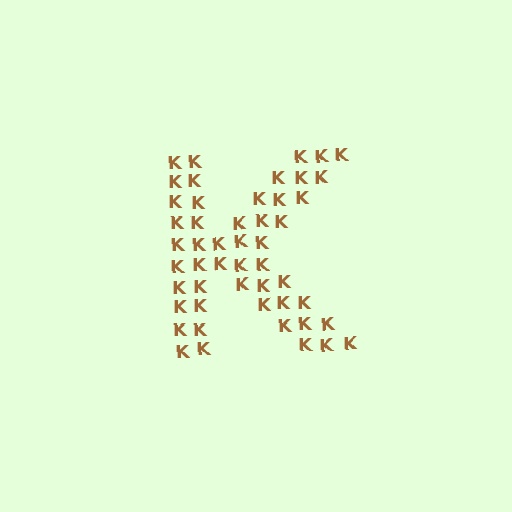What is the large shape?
The large shape is the letter K.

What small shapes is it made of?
It is made of small letter K's.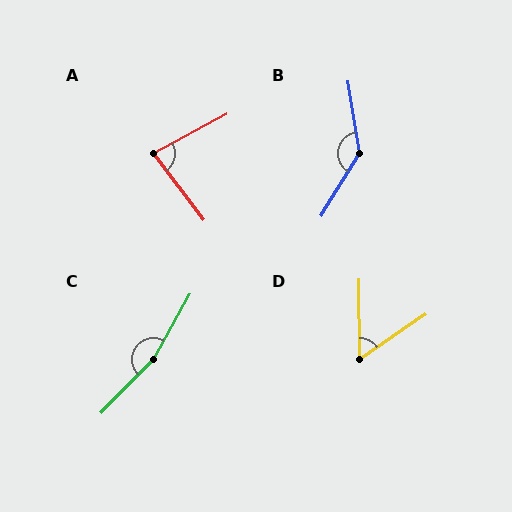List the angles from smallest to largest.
D (55°), A (81°), B (139°), C (164°).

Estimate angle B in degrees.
Approximately 139 degrees.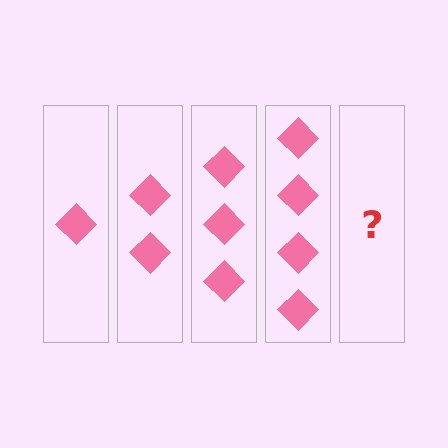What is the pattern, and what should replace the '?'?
The pattern is that each step adds one more diamond. The '?' should be 5 diamonds.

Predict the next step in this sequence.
The next step is 5 diamonds.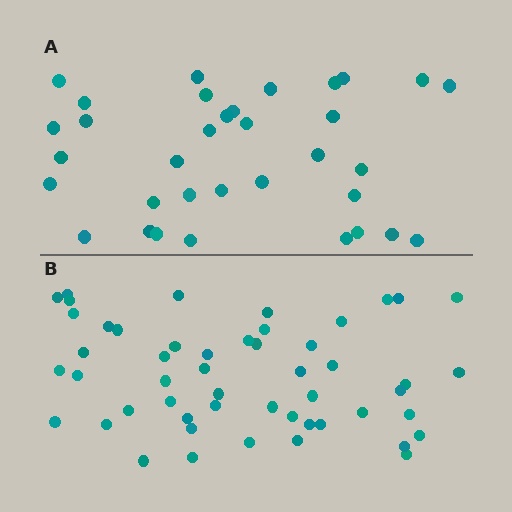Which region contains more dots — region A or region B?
Region B (the bottom region) has more dots.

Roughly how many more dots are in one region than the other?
Region B has approximately 15 more dots than region A.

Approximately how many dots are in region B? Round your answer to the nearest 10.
About 50 dots. (The exact count is 51, which rounds to 50.)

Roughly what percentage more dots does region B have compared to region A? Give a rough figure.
About 50% more.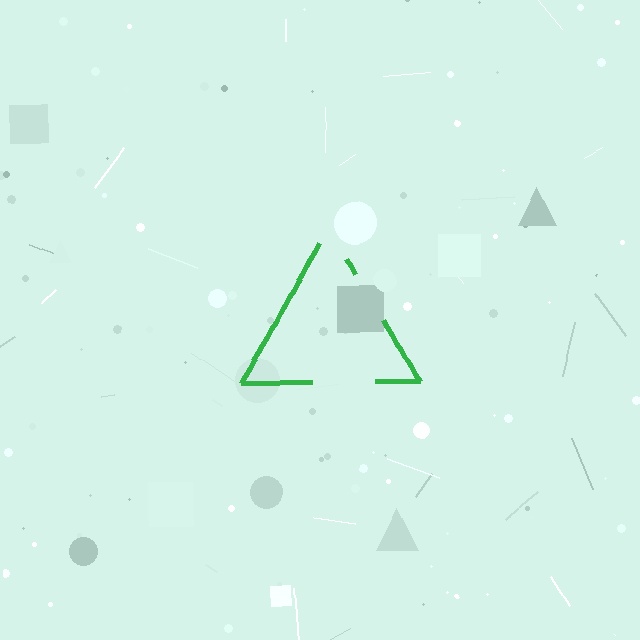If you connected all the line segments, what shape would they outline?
They would outline a triangle.